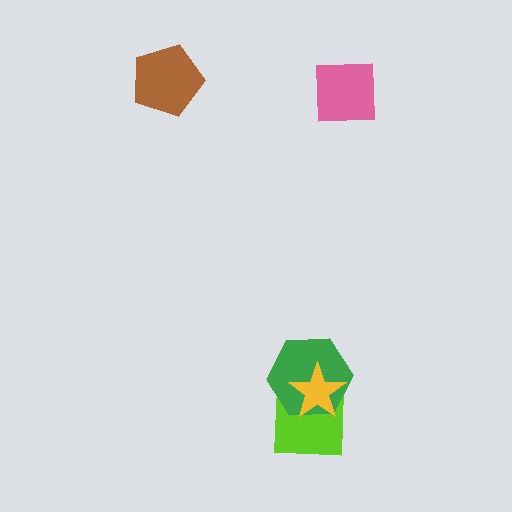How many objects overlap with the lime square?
2 objects overlap with the lime square.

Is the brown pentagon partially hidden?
No, no other shape covers it.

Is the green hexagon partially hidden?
Yes, it is partially covered by another shape.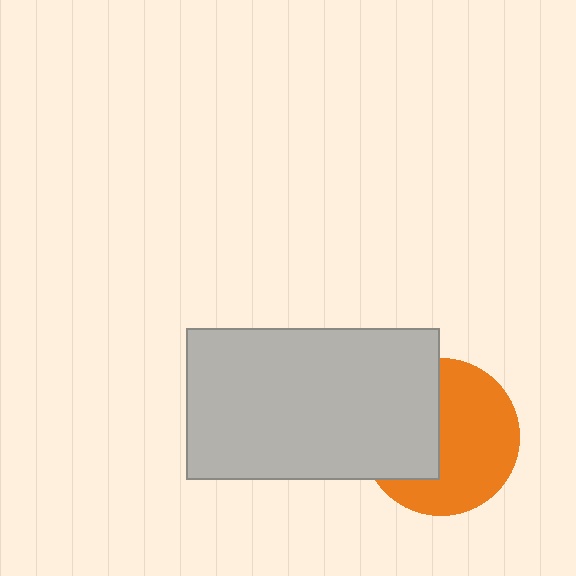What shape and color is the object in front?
The object in front is a light gray rectangle.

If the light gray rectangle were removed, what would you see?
You would see the complete orange circle.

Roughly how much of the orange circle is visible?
About half of it is visible (roughly 60%).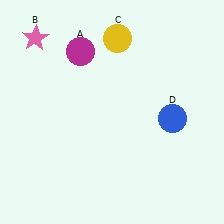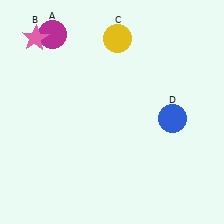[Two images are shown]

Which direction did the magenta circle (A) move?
The magenta circle (A) moved left.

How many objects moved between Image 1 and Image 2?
1 object moved between the two images.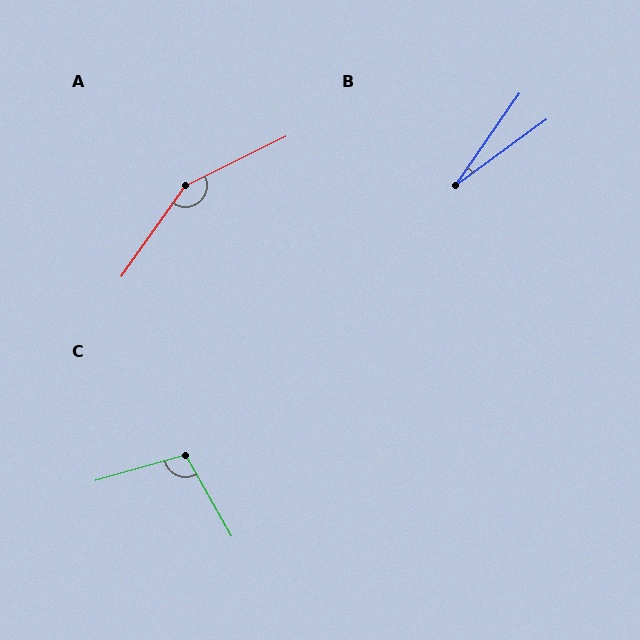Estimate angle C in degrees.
Approximately 104 degrees.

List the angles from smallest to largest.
B (19°), C (104°), A (152°).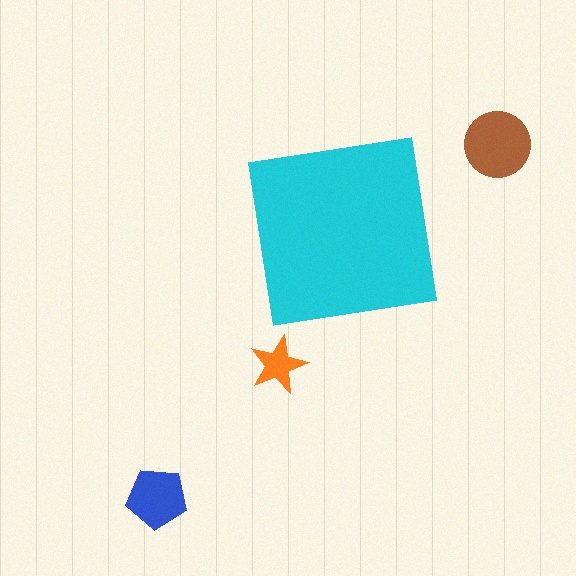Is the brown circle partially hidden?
No, the brown circle is fully visible.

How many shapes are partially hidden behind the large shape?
0 shapes are partially hidden.